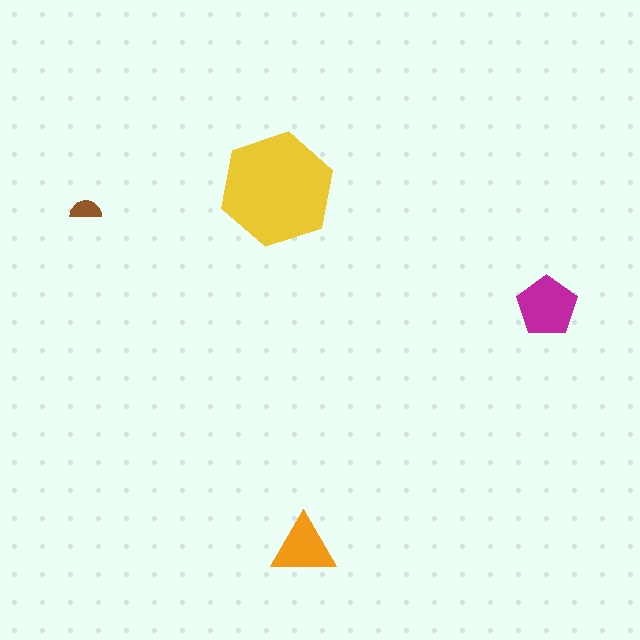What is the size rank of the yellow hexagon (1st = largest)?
1st.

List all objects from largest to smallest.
The yellow hexagon, the magenta pentagon, the orange triangle, the brown semicircle.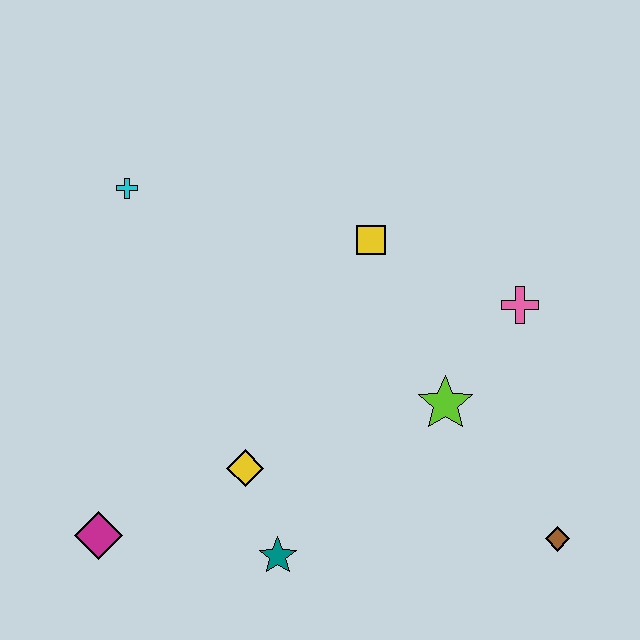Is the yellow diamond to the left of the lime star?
Yes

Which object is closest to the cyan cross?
The yellow square is closest to the cyan cross.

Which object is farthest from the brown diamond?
The cyan cross is farthest from the brown diamond.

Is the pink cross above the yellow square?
No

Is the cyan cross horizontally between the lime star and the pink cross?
No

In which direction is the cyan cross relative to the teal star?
The cyan cross is above the teal star.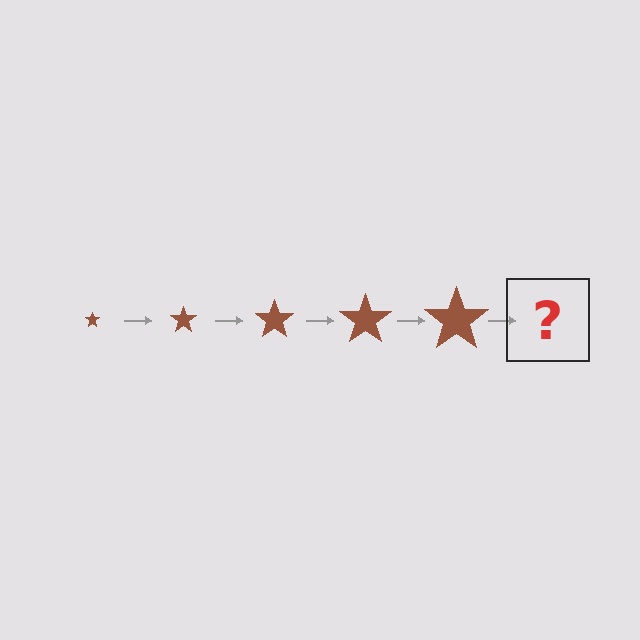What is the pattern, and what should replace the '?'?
The pattern is that the star gets progressively larger each step. The '?' should be a brown star, larger than the previous one.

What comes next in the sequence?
The next element should be a brown star, larger than the previous one.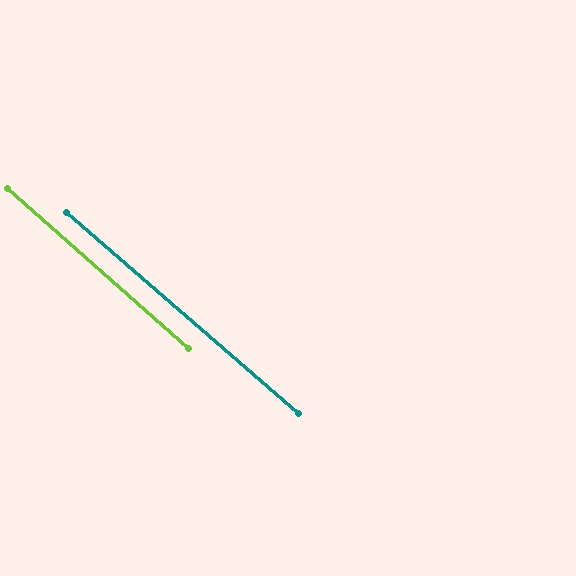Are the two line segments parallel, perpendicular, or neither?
Parallel — their directions differ by only 0.6°.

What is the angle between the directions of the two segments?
Approximately 1 degree.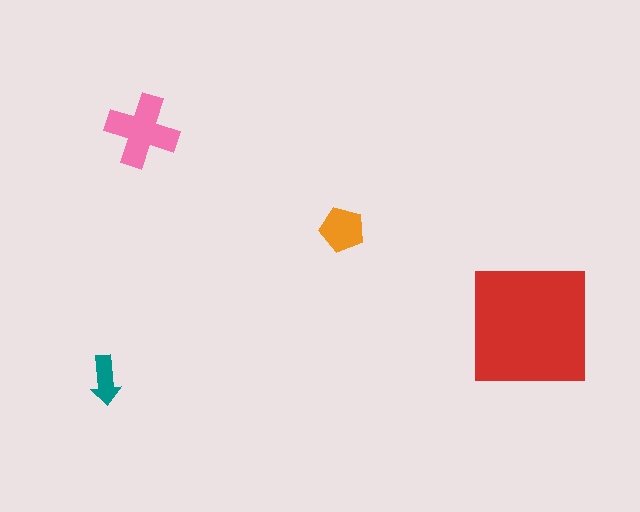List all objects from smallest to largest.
The teal arrow, the orange pentagon, the pink cross, the red square.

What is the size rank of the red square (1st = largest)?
1st.